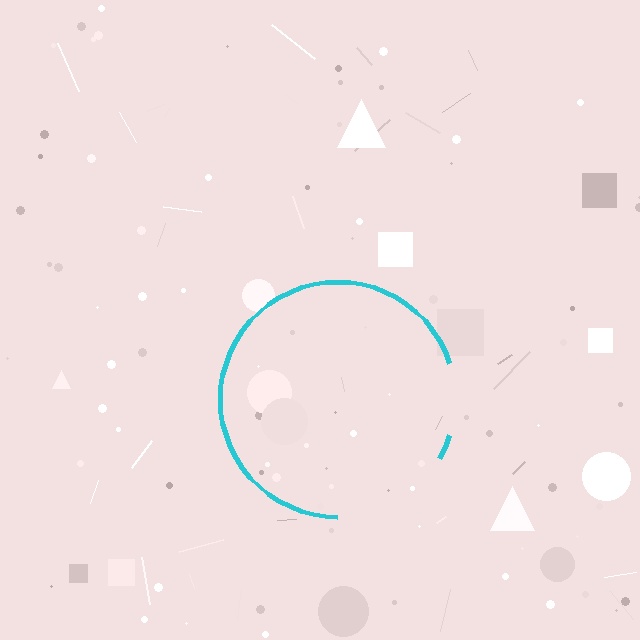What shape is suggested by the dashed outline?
The dashed outline suggests a circle.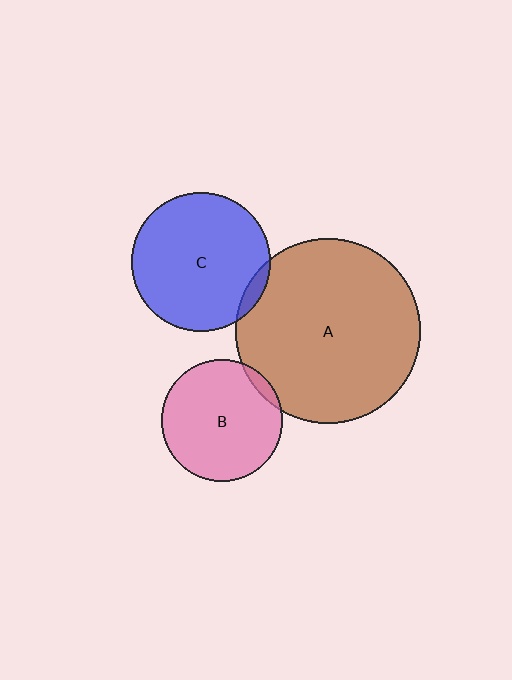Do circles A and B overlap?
Yes.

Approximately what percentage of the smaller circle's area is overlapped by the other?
Approximately 5%.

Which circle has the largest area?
Circle A (brown).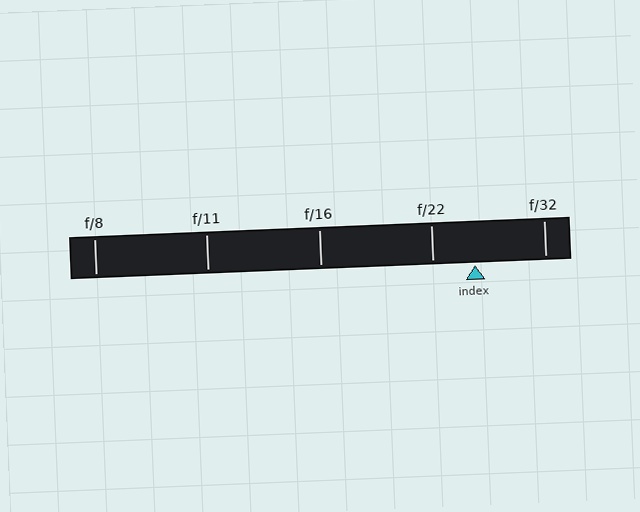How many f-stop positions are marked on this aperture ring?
There are 5 f-stop positions marked.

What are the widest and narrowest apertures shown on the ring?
The widest aperture shown is f/8 and the narrowest is f/32.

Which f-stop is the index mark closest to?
The index mark is closest to f/22.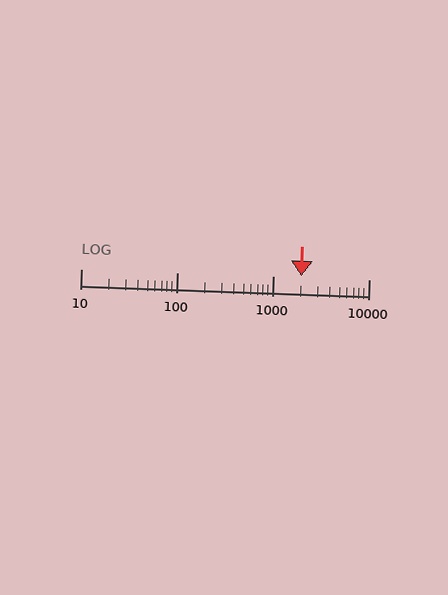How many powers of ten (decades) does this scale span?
The scale spans 3 decades, from 10 to 10000.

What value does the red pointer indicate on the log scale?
The pointer indicates approximately 2000.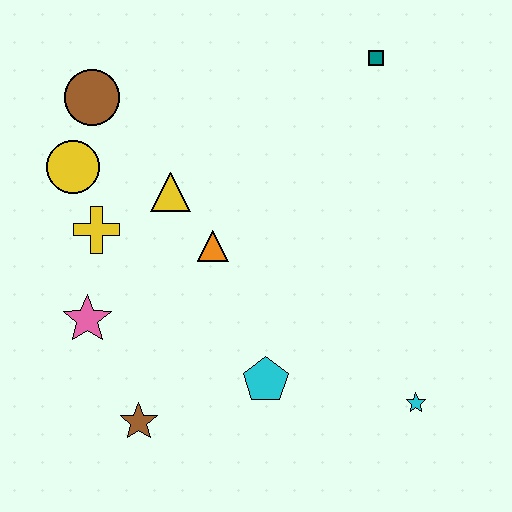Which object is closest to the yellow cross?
The yellow circle is closest to the yellow cross.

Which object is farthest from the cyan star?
The brown circle is farthest from the cyan star.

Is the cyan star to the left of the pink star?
No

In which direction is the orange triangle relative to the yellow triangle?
The orange triangle is below the yellow triangle.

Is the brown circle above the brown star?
Yes